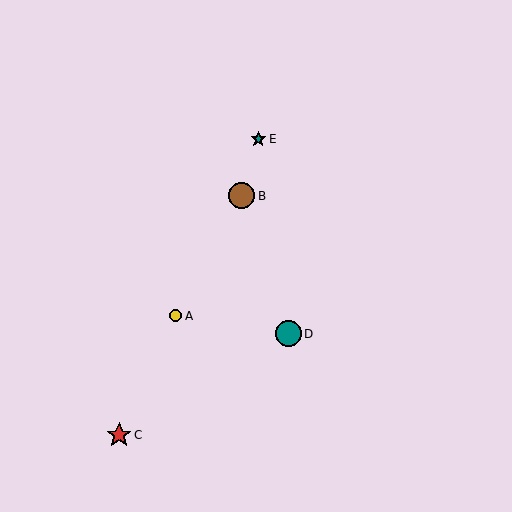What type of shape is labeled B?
Shape B is a brown circle.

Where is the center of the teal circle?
The center of the teal circle is at (288, 334).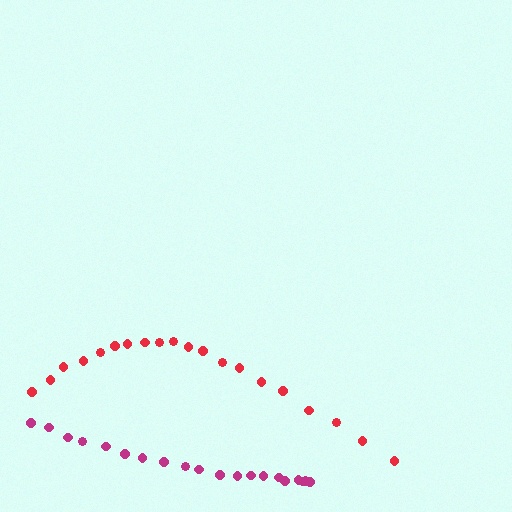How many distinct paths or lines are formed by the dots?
There are 2 distinct paths.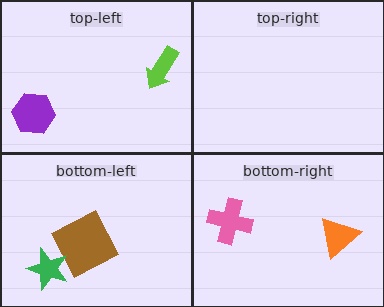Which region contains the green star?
The bottom-left region.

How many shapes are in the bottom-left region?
2.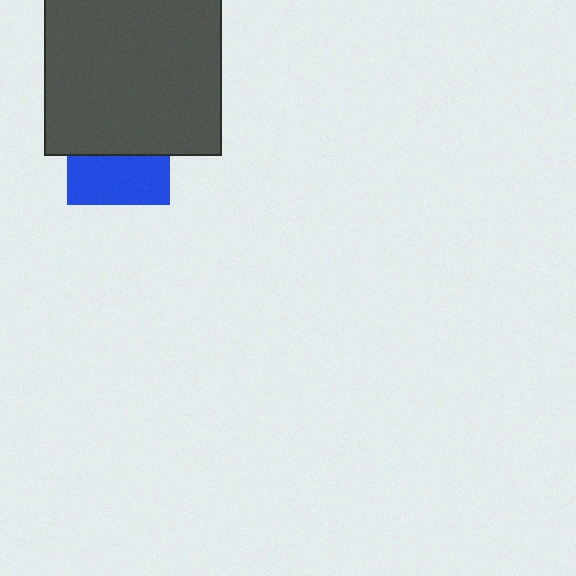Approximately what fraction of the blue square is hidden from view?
Roughly 52% of the blue square is hidden behind the dark gray square.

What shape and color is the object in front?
The object in front is a dark gray square.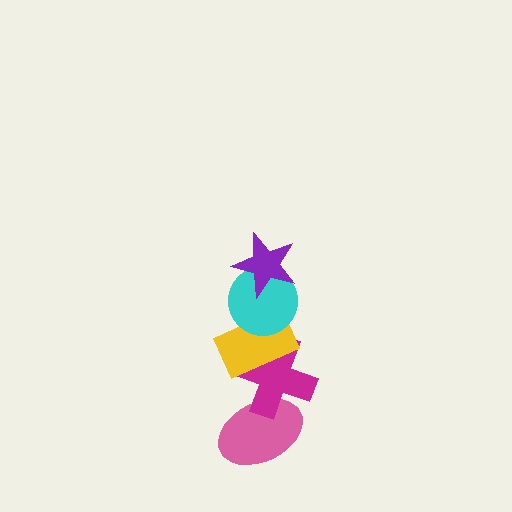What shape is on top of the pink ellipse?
The magenta cross is on top of the pink ellipse.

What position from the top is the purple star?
The purple star is 1st from the top.